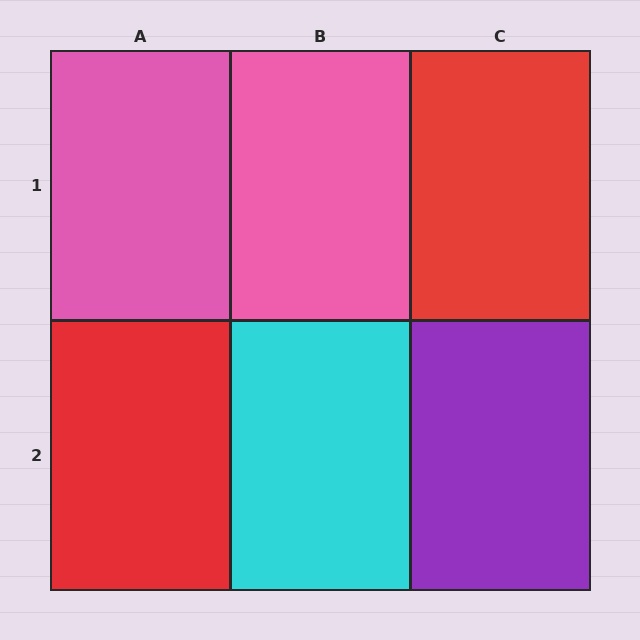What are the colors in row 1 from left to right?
Pink, pink, red.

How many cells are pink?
2 cells are pink.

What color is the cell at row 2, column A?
Red.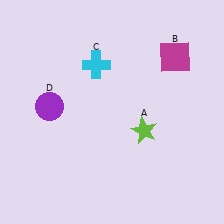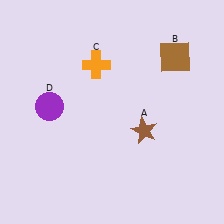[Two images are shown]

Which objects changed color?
A changed from lime to brown. B changed from magenta to brown. C changed from cyan to orange.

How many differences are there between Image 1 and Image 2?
There are 3 differences between the two images.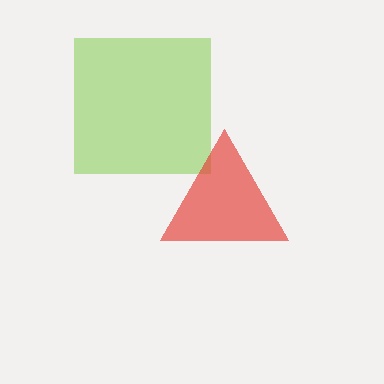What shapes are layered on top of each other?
The layered shapes are: a lime square, a red triangle.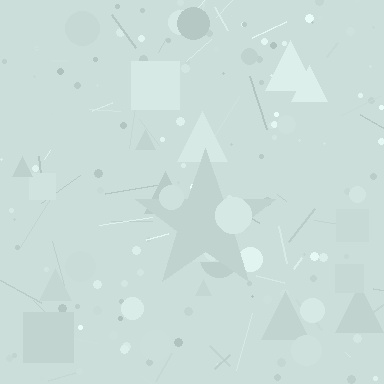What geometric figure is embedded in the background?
A star is embedded in the background.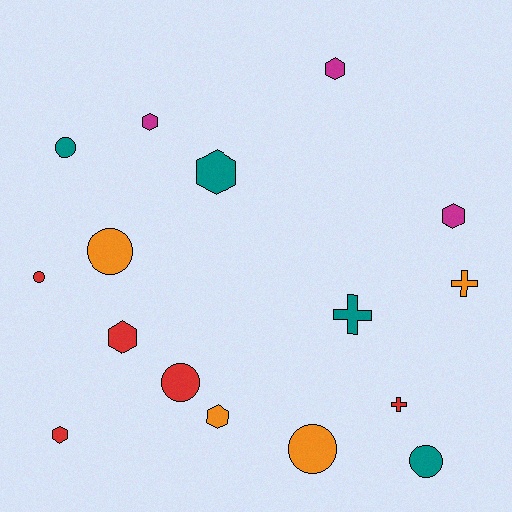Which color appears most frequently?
Red, with 5 objects.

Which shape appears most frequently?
Hexagon, with 7 objects.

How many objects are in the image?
There are 16 objects.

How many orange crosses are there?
There is 1 orange cross.